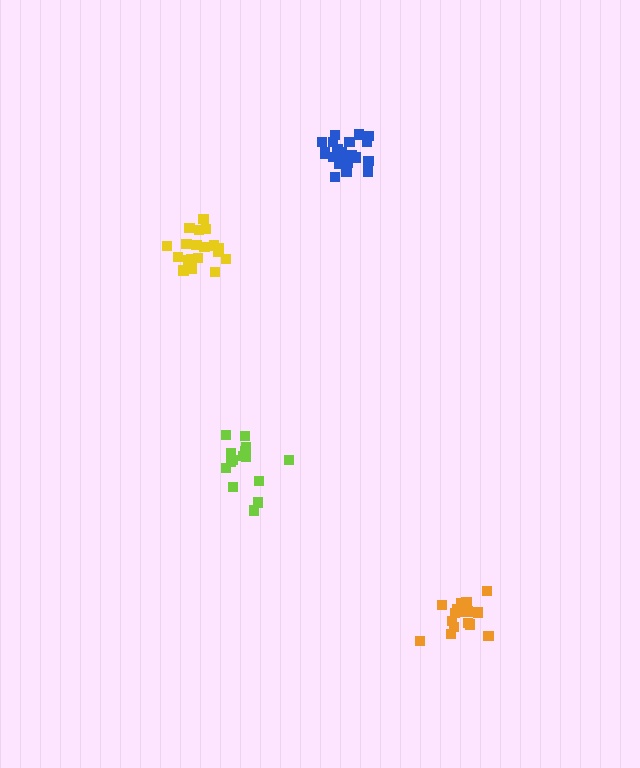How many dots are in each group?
Group 1: 19 dots, Group 2: 15 dots, Group 3: 21 dots, Group 4: 17 dots (72 total).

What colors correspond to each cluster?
The clusters are colored: yellow, lime, blue, orange.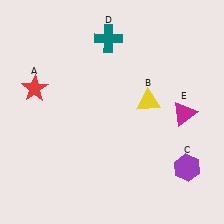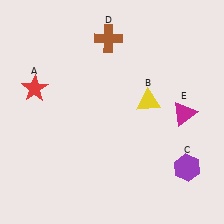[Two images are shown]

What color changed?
The cross (D) changed from teal in Image 1 to brown in Image 2.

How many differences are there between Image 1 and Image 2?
There is 1 difference between the two images.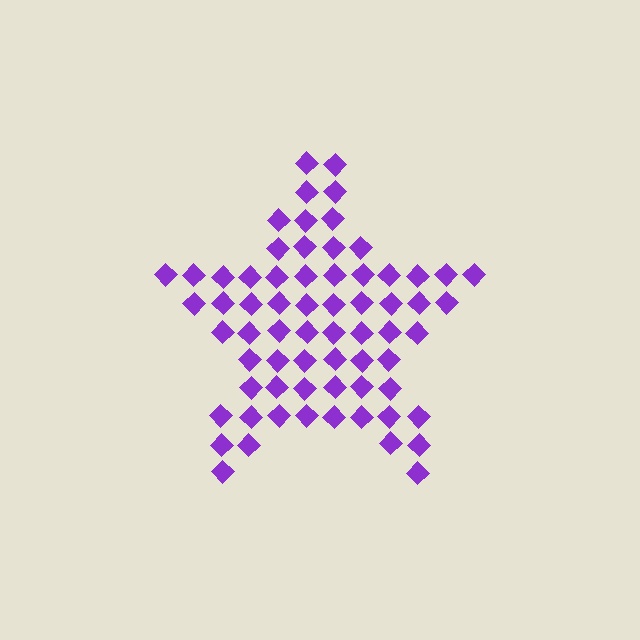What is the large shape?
The large shape is a star.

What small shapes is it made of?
It is made of small diamonds.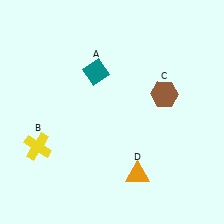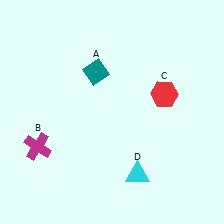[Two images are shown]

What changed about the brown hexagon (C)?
In Image 1, C is brown. In Image 2, it changed to red.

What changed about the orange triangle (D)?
In Image 1, D is orange. In Image 2, it changed to cyan.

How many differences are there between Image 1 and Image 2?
There are 3 differences between the two images.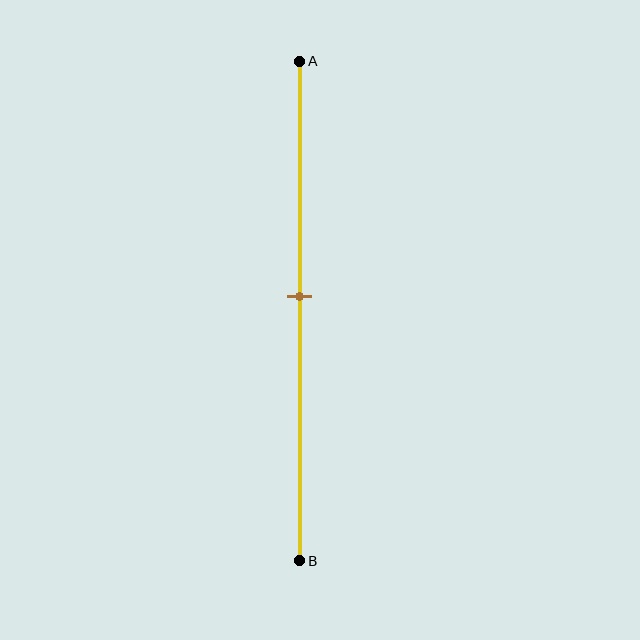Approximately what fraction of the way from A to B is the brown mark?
The brown mark is approximately 45% of the way from A to B.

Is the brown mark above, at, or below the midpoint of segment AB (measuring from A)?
The brown mark is approximately at the midpoint of segment AB.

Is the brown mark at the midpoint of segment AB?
Yes, the mark is approximately at the midpoint.